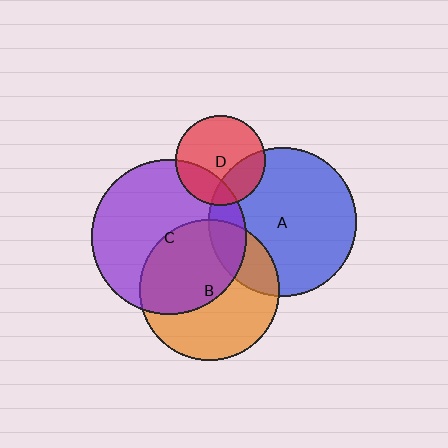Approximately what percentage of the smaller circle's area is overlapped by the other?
Approximately 20%.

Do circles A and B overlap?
Yes.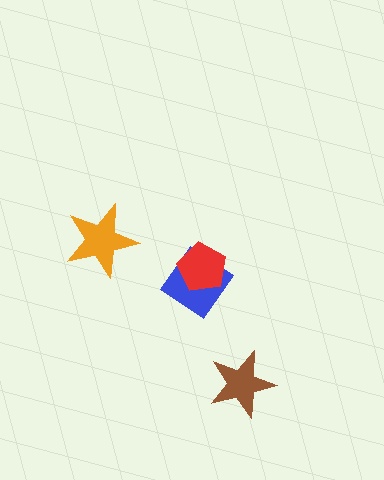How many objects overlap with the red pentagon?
1 object overlaps with the red pentagon.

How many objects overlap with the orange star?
0 objects overlap with the orange star.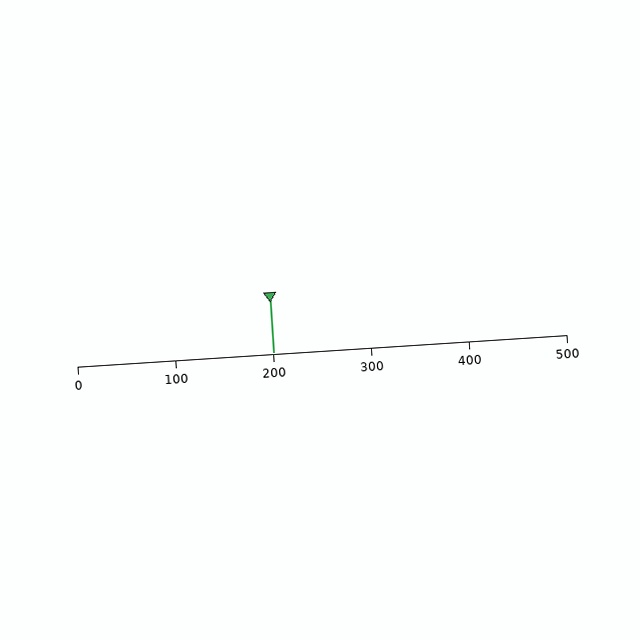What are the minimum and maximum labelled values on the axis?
The axis runs from 0 to 500.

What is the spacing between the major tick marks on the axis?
The major ticks are spaced 100 apart.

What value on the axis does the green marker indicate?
The marker indicates approximately 200.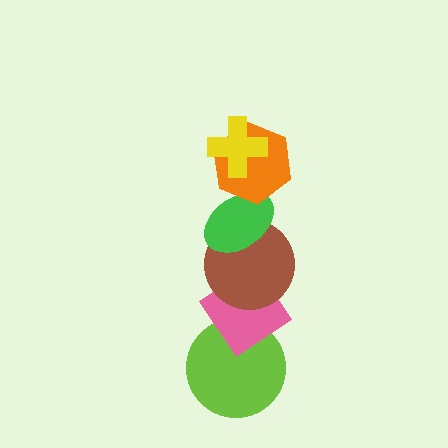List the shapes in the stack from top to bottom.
From top to bottom: the yellow cross, the orange hexagon, the green ellipse, the brown circle, the pink diamond, the lime circle.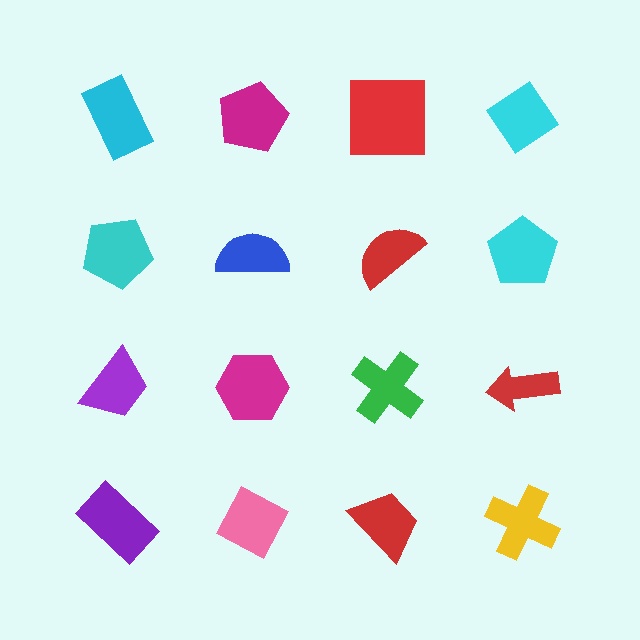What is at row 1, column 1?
A cyan rectangle.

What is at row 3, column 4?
A red arrow.